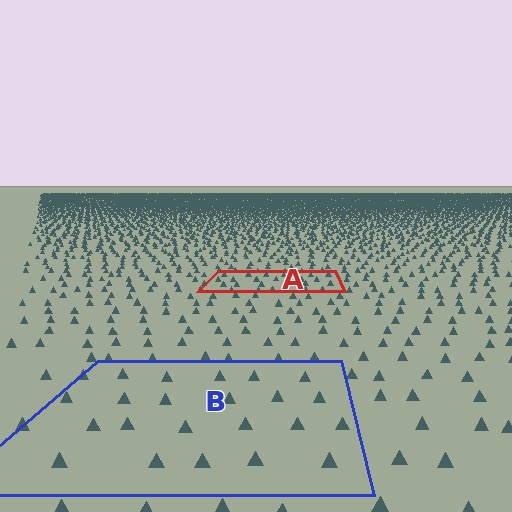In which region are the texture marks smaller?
The texture marks are smaller in region A, because it is farther away.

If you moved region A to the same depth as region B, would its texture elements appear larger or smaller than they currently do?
They would appear larger. At a closer depth, the same texture elements are projected at a bigger on-screen size.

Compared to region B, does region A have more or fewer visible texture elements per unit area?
Region A has more texture elements per unit area — they are packed more densely because it is farther away.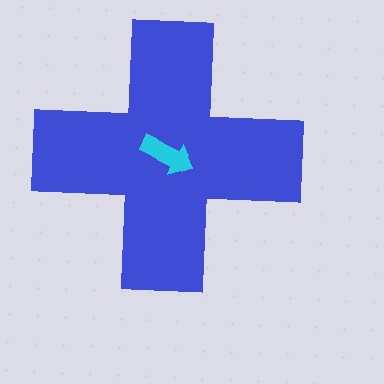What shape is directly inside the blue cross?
The cyan arrow.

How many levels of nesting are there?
2.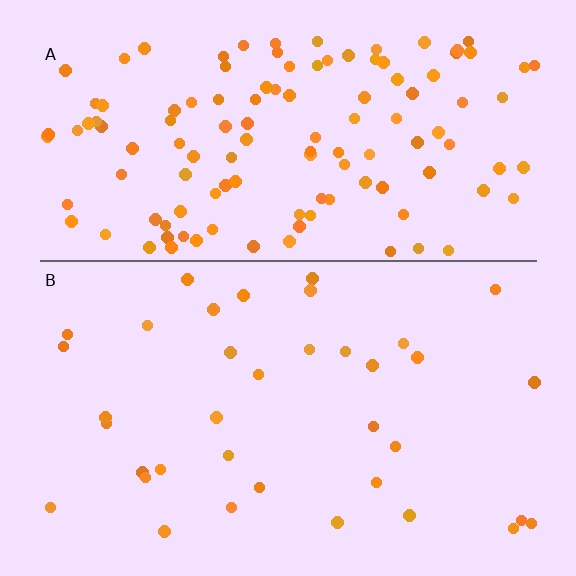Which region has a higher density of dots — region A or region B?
A (the top).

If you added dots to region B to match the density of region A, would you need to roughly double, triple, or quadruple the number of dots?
Approximately triple.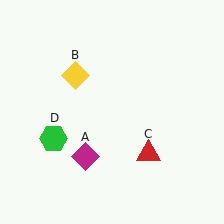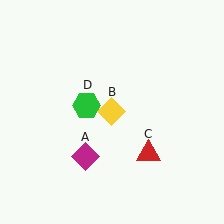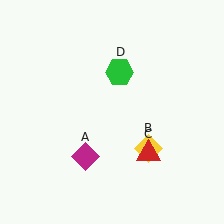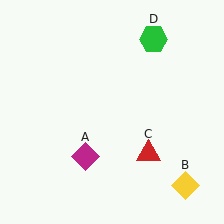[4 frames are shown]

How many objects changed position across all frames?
2 objects changed position: yellow diamond (object B), green hexagon (object D).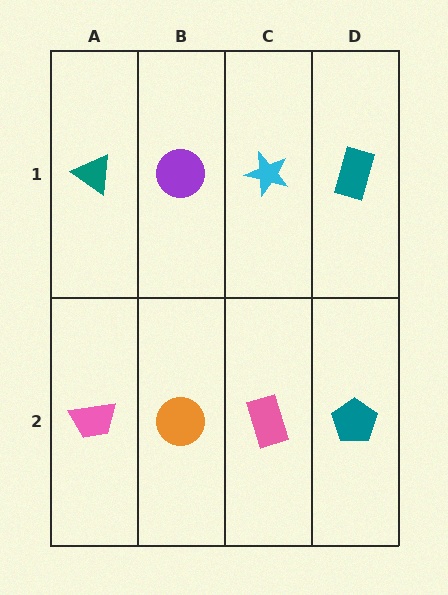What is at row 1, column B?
A purple circle.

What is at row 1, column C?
A cyan star.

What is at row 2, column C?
A pink rectangle.